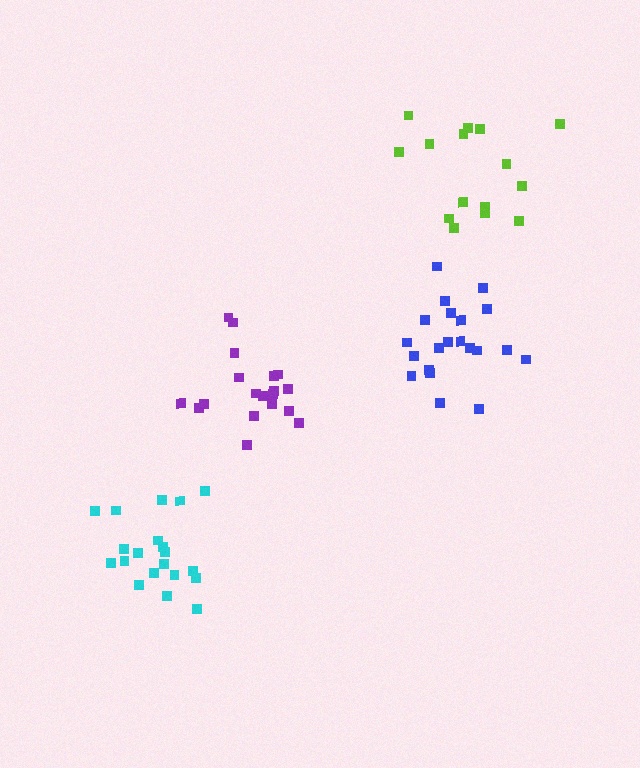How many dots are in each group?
Group 1: 21 dots, Group 2: 20 dots, Group 3: 19 dots, Group 4: 15 dots (75 total).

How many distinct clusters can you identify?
There are 4 distinct clusters.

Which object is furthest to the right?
The lime cluster is rightmost.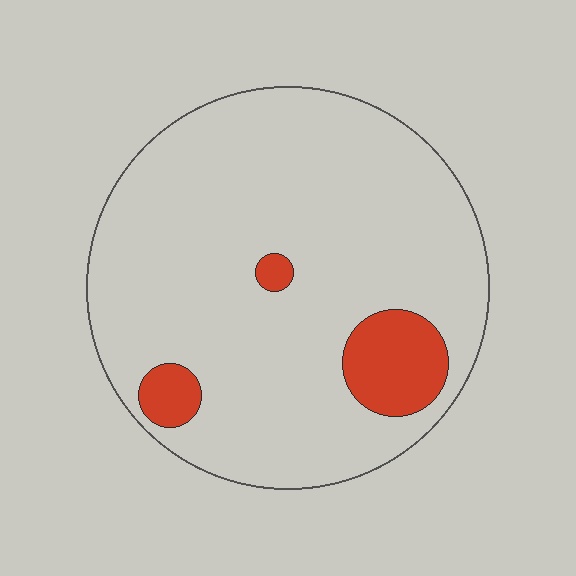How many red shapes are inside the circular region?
3.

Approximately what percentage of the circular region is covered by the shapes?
Approximately 10%.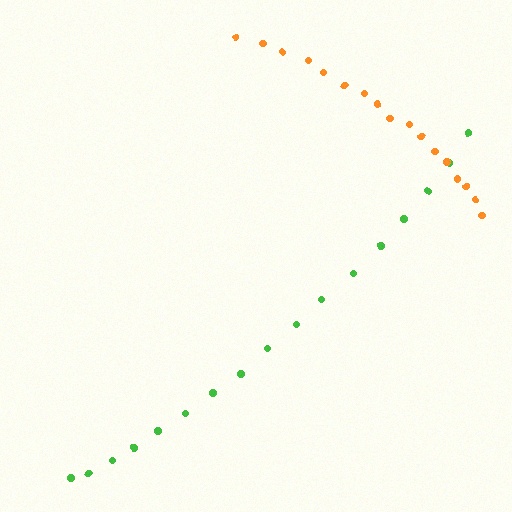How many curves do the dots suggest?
There are 2 distinct paths.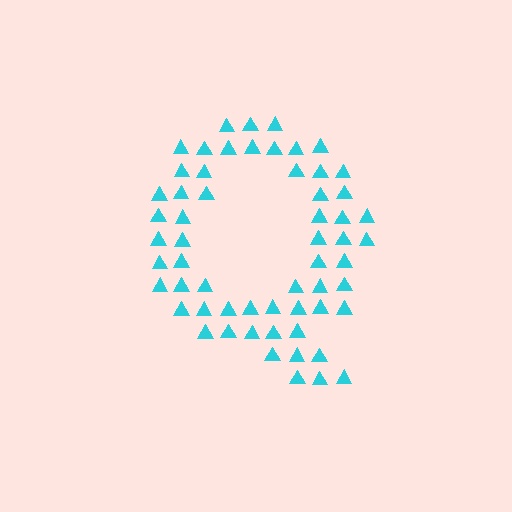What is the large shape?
The large shape is the letter Q.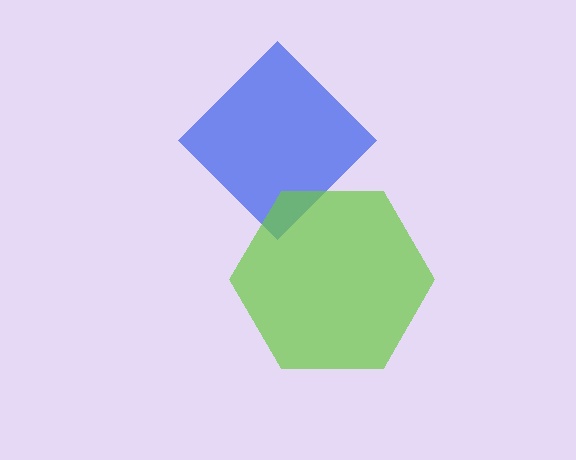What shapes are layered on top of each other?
The layered shapes are: a blue diamond, a lime hexagon.